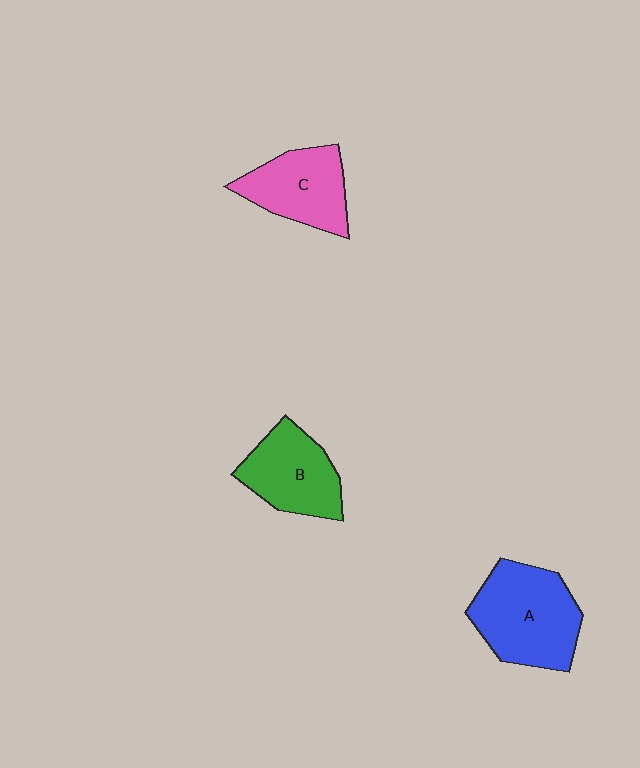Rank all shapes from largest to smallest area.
From largest to smallest: A (blue), B (green), C (pink).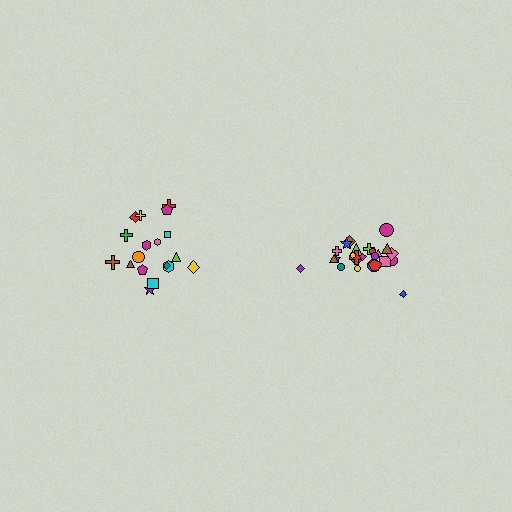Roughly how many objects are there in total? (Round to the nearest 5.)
Roughly 45 objects in total.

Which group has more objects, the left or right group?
The right group.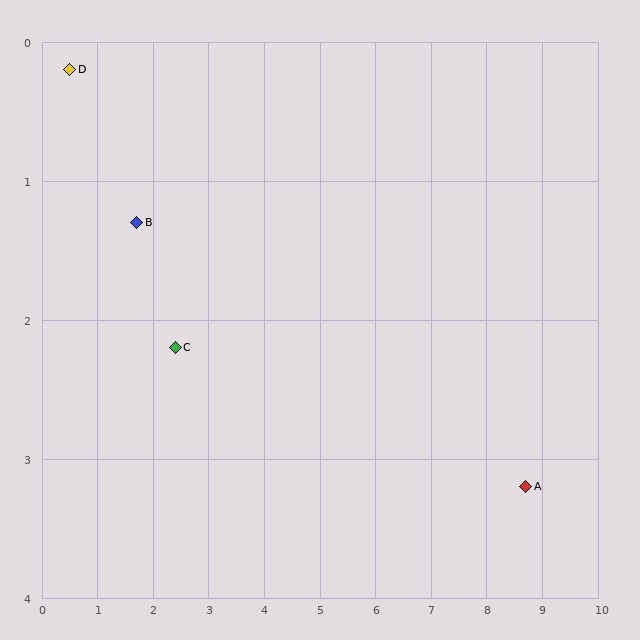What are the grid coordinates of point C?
Point C is at approximately (2.4, 2.2).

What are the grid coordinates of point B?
Point B is at approximately (1.7, 1.3).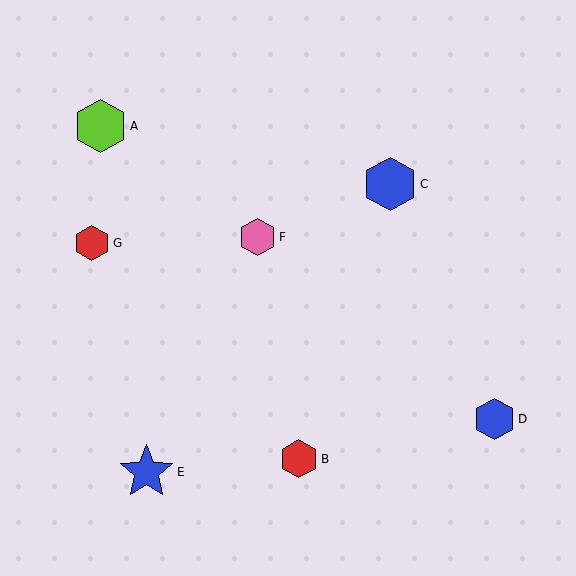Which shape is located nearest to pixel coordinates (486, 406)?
The blue hexagon (labeled D) at (494, 419) is nearest to that location.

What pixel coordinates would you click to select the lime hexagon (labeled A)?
Click at (101, 126) to select the lime hexagon A.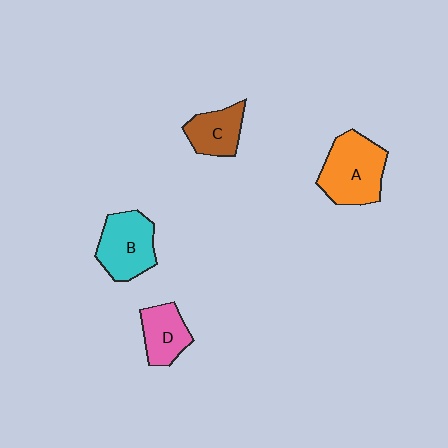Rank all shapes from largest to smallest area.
From largest to smallest: A (orange), B (cyan), D (pink), C (brown).